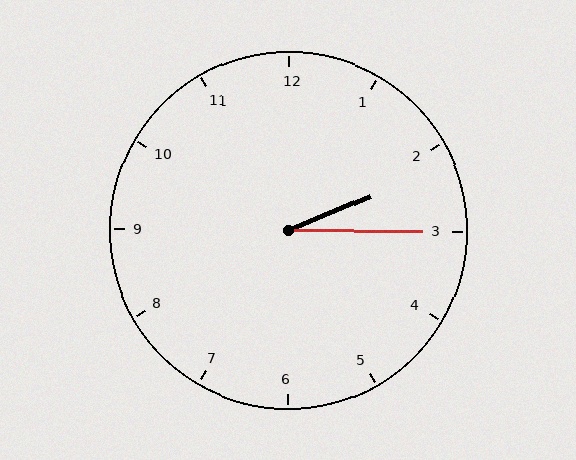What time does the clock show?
2:15.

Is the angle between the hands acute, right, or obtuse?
It is acute.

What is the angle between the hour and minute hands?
Approximately 22 degrees.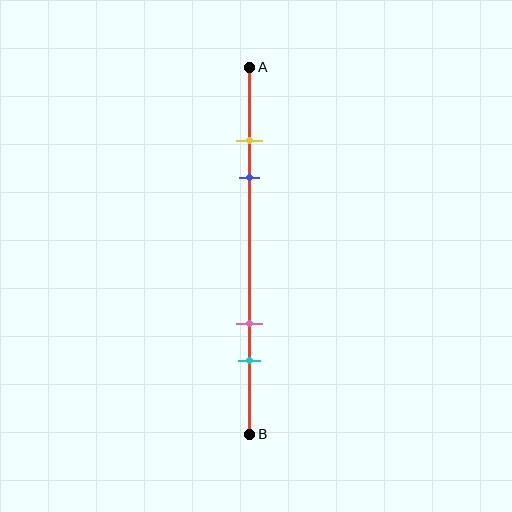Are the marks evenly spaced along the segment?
No, the marks are not evenly spaced.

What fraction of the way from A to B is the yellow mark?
The yellow mark is approximately 20% (0.2) of the way from A to B.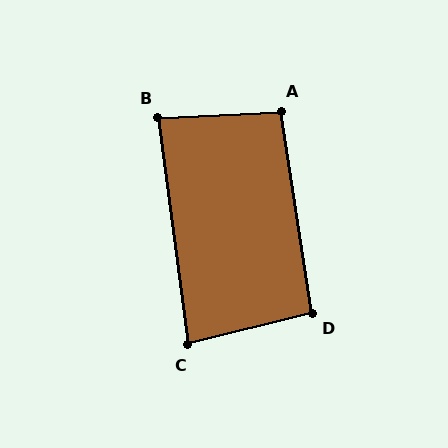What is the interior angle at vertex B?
Approximately 85 degrees (acute).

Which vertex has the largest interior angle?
A, at approximately 96 degrees.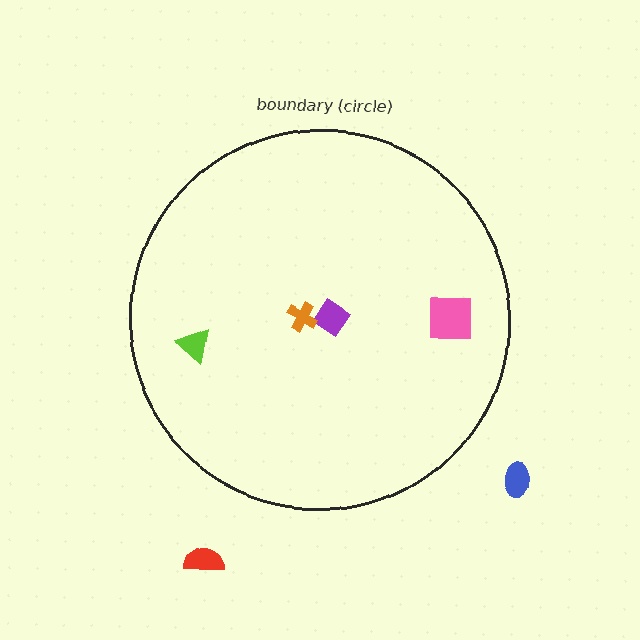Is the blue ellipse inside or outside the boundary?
Outside.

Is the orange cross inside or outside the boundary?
Inside.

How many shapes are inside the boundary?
4 inside, 2 outside.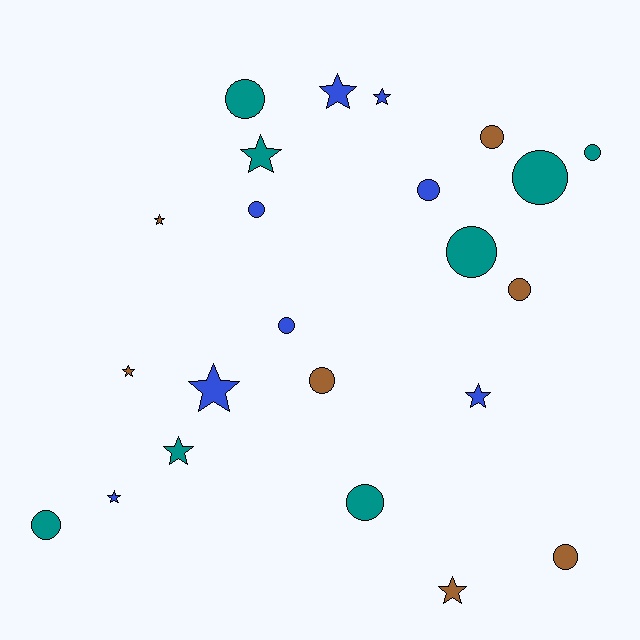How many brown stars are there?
There are 3 brown stars.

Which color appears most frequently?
Teal, with 8 objects.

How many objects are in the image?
There are 23 objects.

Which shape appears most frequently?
Circle, with 13 objects.